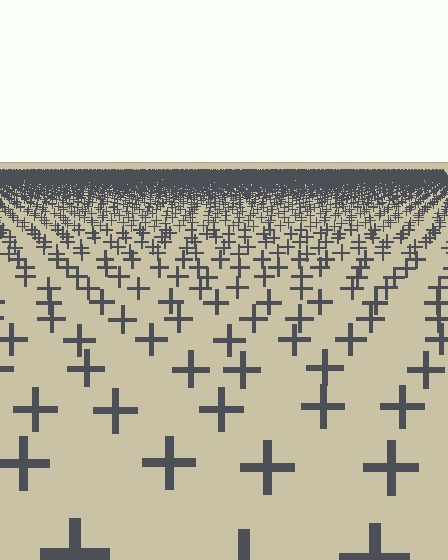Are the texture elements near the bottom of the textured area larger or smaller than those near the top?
Larger. Near the bottom, elements are closer to the viewer and appear at a bigger on-screen size.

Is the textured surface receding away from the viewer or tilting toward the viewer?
The surface is receding away from the viewer. Texture elements get smaller and denser toward the top.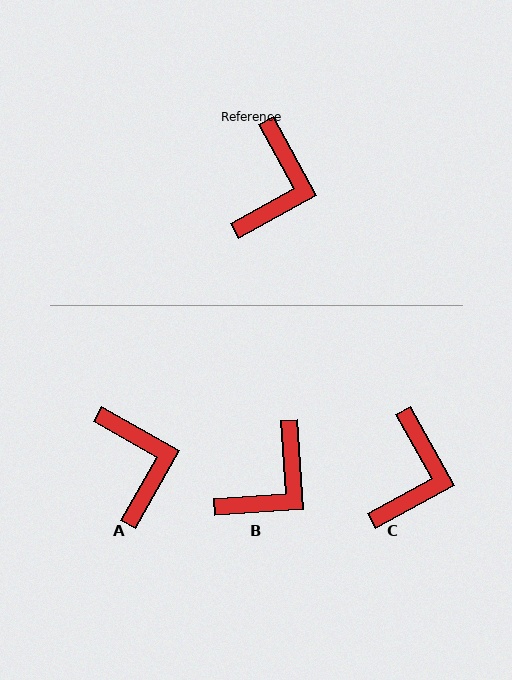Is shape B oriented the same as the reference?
No, it is off by about 25 degrees.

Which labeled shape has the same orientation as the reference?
C.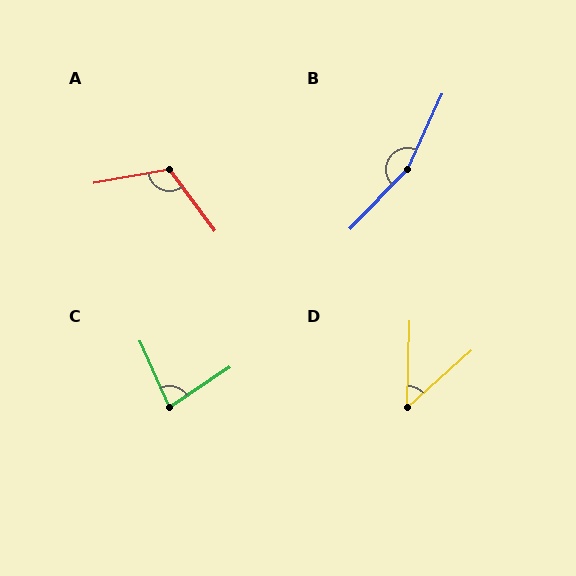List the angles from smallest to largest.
D (47°), C (80°), A (117°), B (161°).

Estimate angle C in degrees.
Approximately 80 degrees.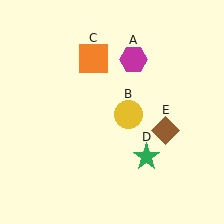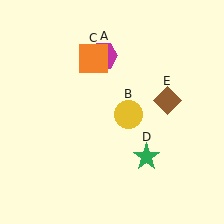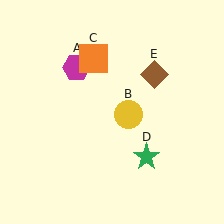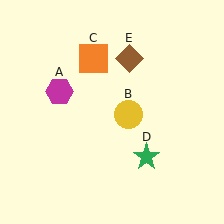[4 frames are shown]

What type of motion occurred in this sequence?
The magenta hexagon (object A), brown diamond (object E) rotated counterclockwise around the center of the scene.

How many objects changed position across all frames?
2 objects changed position: magenta hexagon (object A), brown diamond (object E).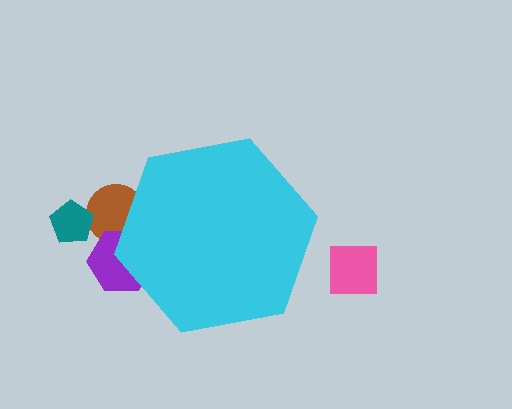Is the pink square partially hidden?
No, the pink square is fully visible.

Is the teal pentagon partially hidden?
No, the teal pentagon is fully visible.